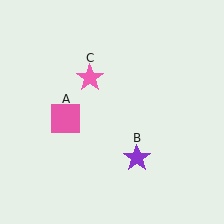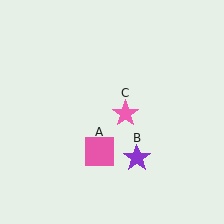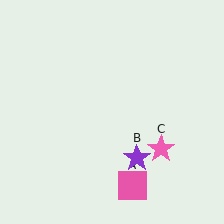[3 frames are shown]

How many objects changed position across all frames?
2 objects changed position: pink square (object A), pink star (object C).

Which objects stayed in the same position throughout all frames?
Purple star (object B) remained stationary.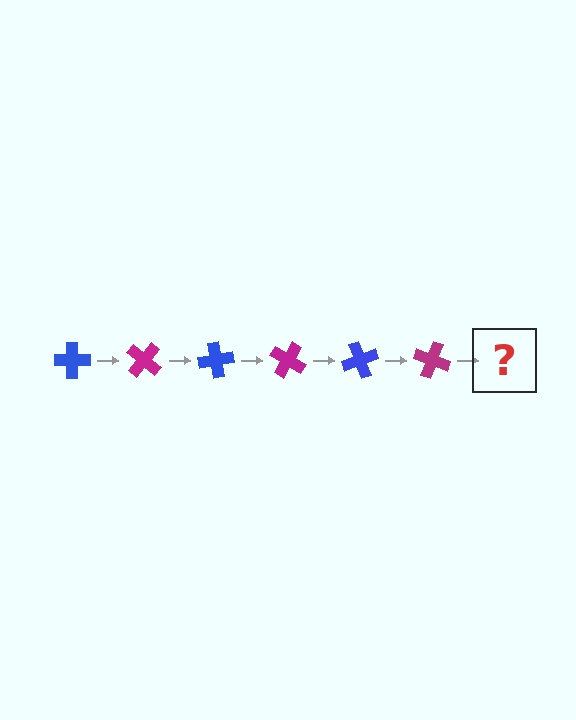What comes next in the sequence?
The next element should be a blue cross, rotated 240 degrees from the start.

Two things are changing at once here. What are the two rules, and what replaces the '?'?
The two rules are that it rotates 40 degrees each step and the color cycles through blue and magenta. The '?' should be a blue cross, rotated 240 degrees from the start.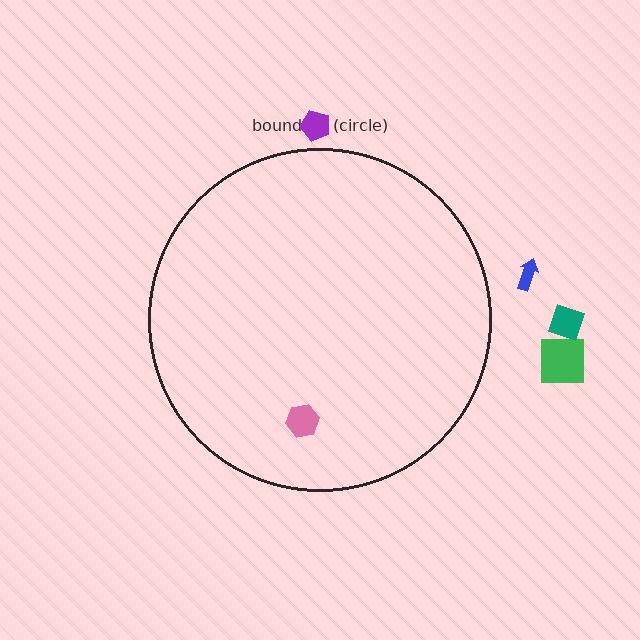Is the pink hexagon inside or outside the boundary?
Inside.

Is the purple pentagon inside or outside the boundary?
Outside.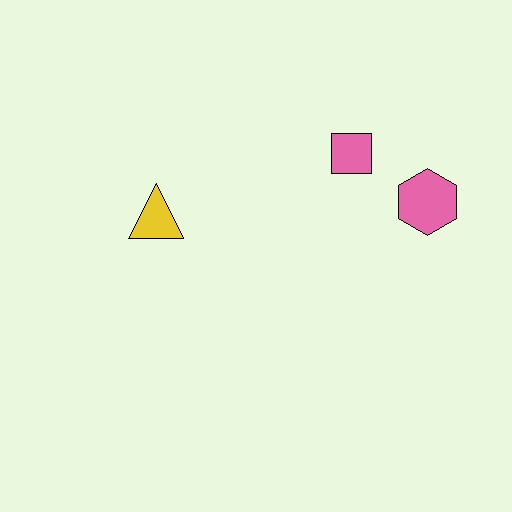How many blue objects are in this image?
There are no blue objects.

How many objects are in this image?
There are 3 objects.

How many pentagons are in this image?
There are no pentagons.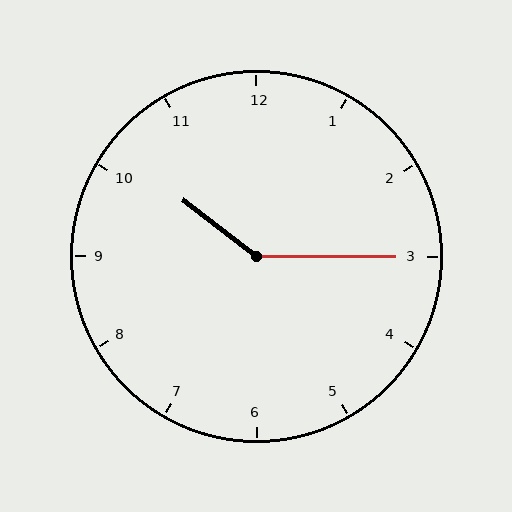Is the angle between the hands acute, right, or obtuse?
It is obtuse.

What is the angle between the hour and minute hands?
Approximately 142 degrees.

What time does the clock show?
10:15.